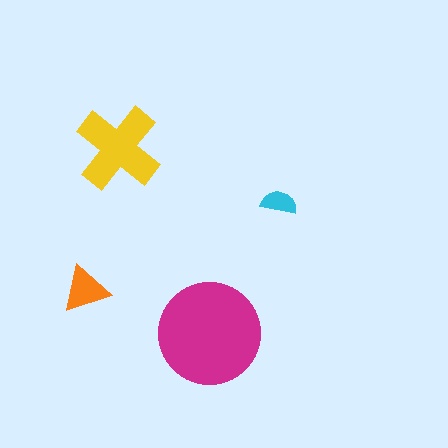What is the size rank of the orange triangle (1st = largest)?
3rd.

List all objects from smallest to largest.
The cyan semicircle, the orange triangle, the yellow cross, the magenta circle.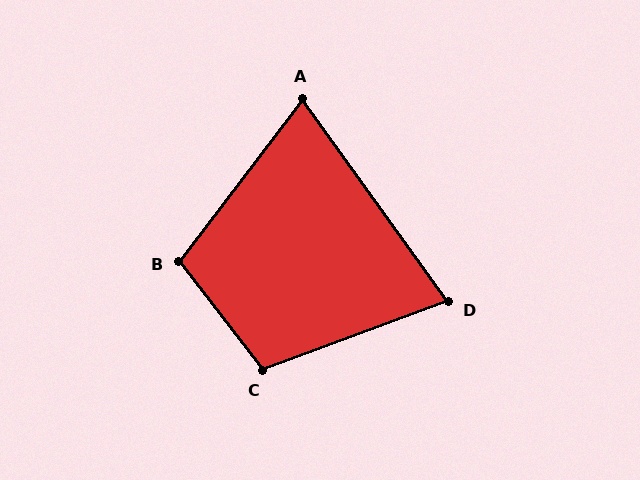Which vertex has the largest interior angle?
C, at approximately 107 degrees.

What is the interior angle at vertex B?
Approximately 105 degrees (obtuse).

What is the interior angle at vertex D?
Approximately 75 degrees (acute).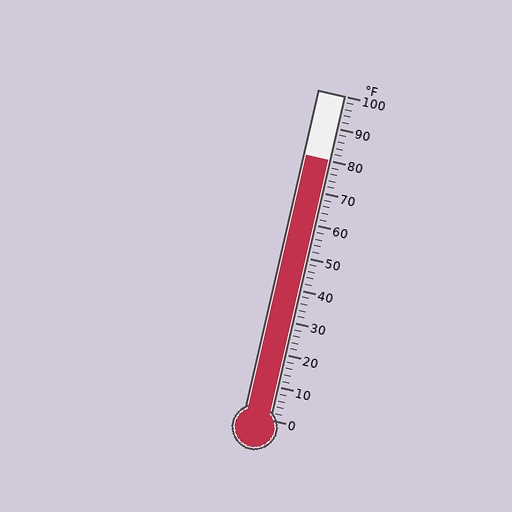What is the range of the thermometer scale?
The thermometer scale ranges from 0°F to 100°F.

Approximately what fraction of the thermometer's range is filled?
The thermometer is filled to approximately 80% of its range.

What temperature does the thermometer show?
The thermometer shows approximately 80°F.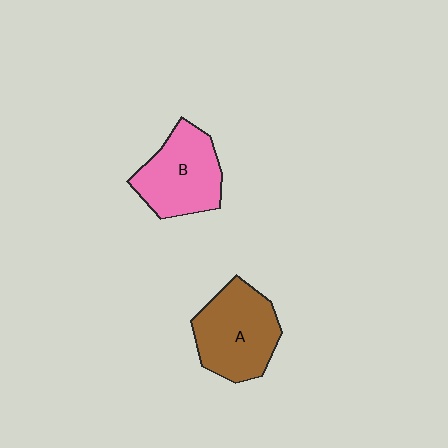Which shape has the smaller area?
Shape B (pink).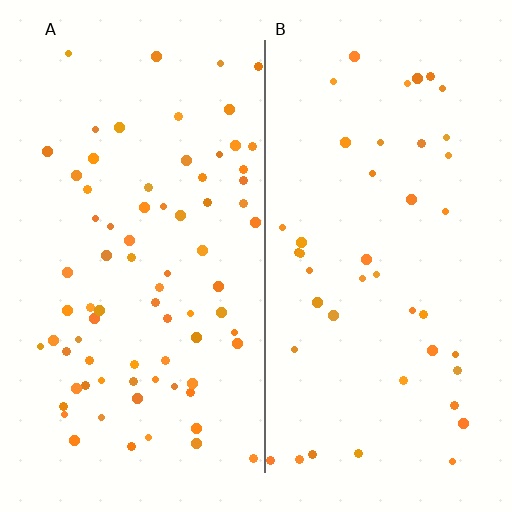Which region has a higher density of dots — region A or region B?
A (the left).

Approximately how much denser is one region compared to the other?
Approximately 1.7× — region A over region B.